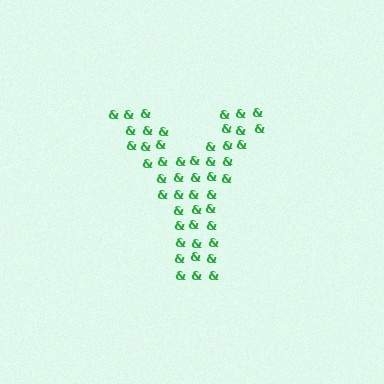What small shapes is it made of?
It is made of small ampersands.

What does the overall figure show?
The overall figure shows the letter Y.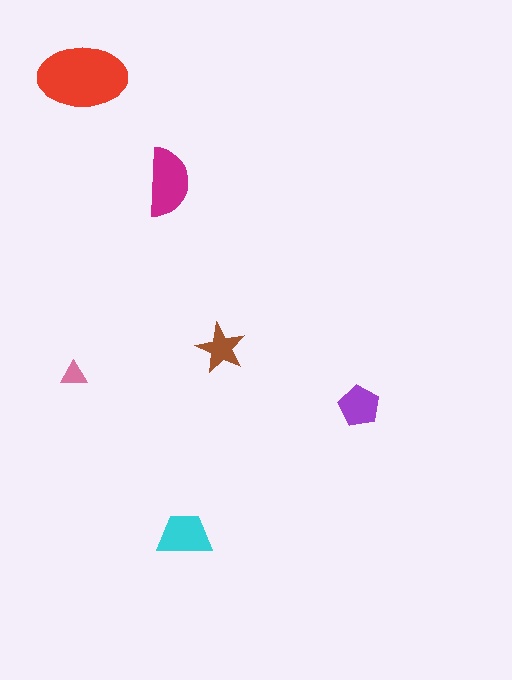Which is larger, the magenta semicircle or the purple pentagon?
The magenta semicircle.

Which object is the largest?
The red ellipse.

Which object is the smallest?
The pink triangle.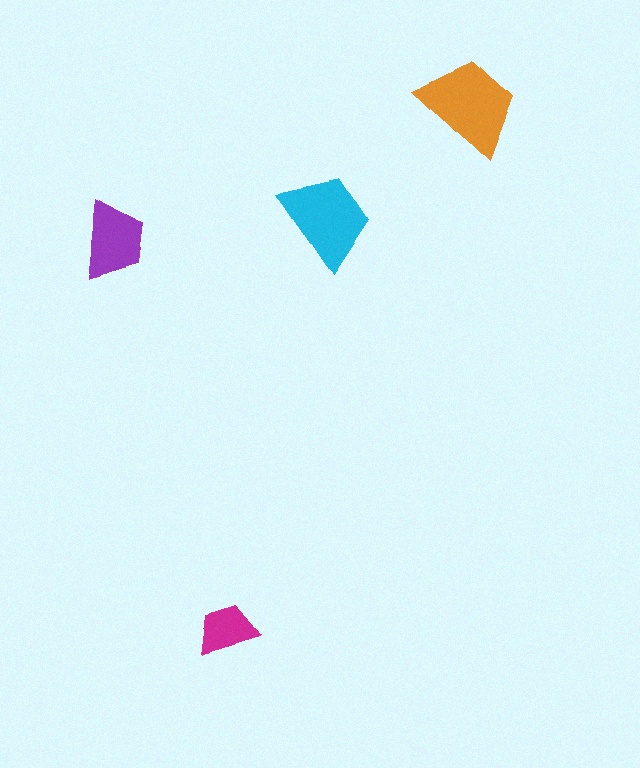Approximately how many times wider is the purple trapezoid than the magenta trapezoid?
About 1.5 times wider.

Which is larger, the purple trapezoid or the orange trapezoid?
The orange one.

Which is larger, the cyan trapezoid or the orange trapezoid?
The orange one.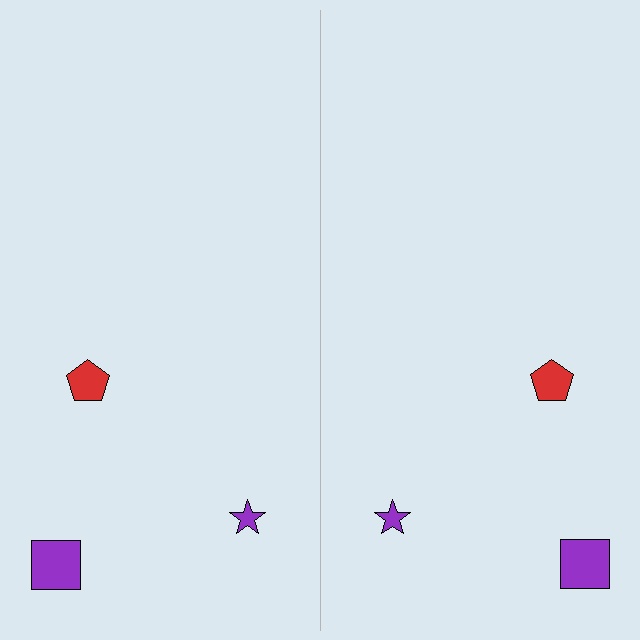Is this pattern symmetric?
Yes, this pattern has bilateral (reflection) symmetry.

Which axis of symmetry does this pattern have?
The pattern has a vertical axis of symmetry running through the center of the image.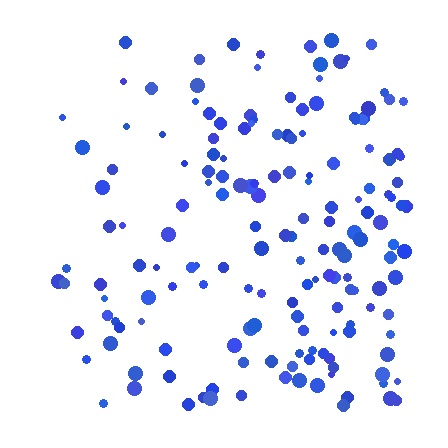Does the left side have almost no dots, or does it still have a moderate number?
Still a moderate number, just noticeably fewer than the right.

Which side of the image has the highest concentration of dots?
The right.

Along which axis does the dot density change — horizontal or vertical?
Horizontal.